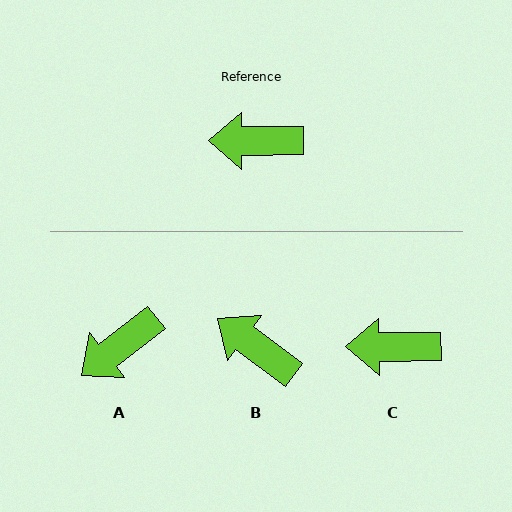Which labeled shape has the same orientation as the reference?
C.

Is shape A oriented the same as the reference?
No, it is off by about 38 degrees.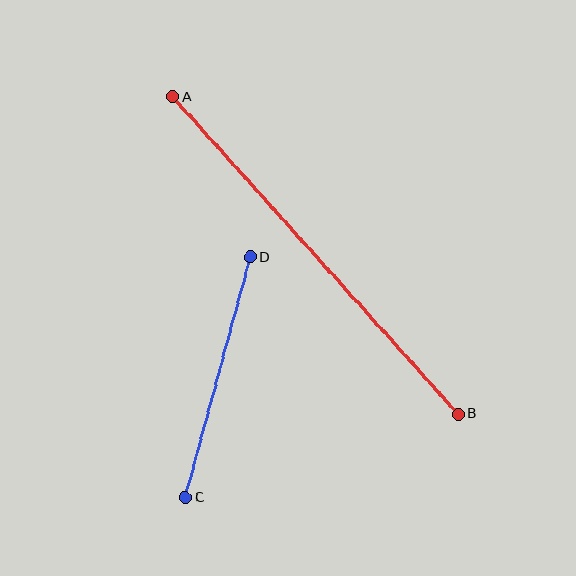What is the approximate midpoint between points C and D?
The midpoint is at approximately (218, 377) pixels.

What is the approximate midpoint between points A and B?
The midpoint is at approximately (315, 256) pixels.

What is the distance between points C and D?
The distance is approximately 249 pixels.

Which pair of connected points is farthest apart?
Points A and B are farthest apart.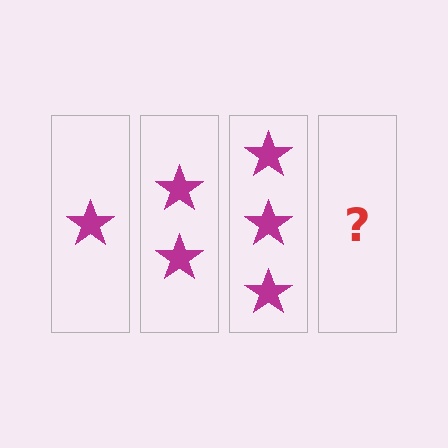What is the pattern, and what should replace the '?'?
The pattern is that each step adds one more star. The '?' should be 4 stars.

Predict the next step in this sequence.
The next step is 4 stars.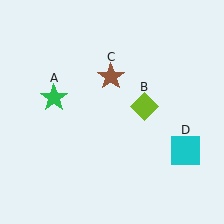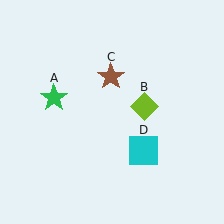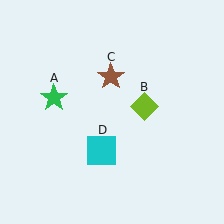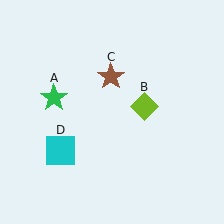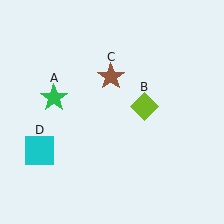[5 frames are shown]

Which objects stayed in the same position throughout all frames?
Green star (object A) and lime diamond (object B) and brown star (object C) remained stationary.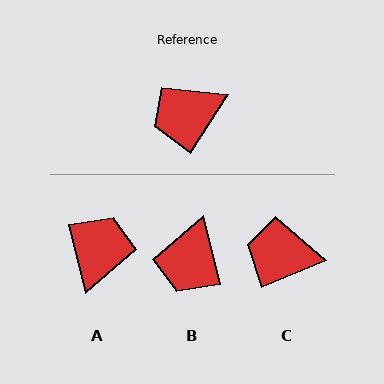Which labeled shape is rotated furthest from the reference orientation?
A, about 134 degrees away.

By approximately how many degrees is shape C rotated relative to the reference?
Approximately 35 degrees clockwise.